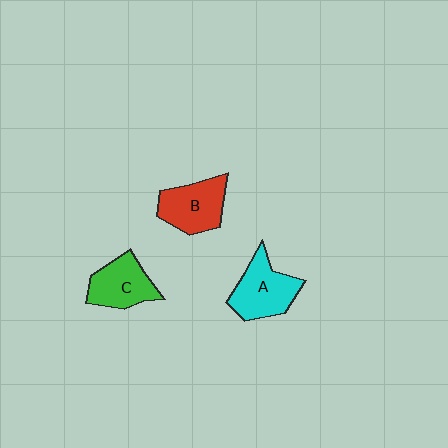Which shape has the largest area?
Shape A (cyan).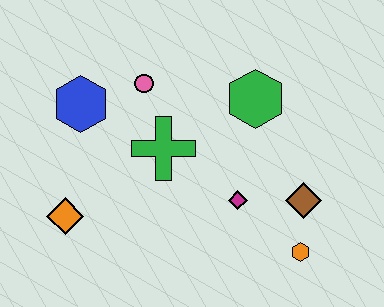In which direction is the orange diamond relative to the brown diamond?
The orange diamond is to the left of the brown diamond.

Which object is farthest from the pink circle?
The orange hexagon is farthest from the pink circle.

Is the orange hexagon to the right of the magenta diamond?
Yes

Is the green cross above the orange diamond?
Yes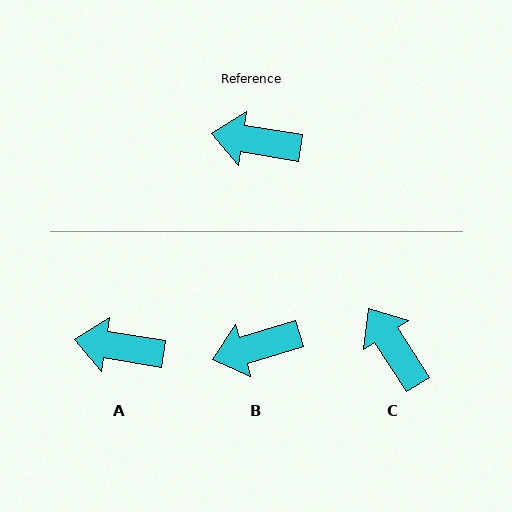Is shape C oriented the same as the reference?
No, it is off by about 48 degrees.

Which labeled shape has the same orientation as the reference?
A.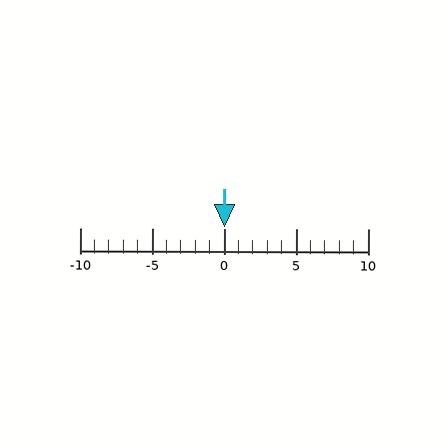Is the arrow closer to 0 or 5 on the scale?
The arrow is closer to 0.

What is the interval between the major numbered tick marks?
The major tick marks are spaced 5 units apart.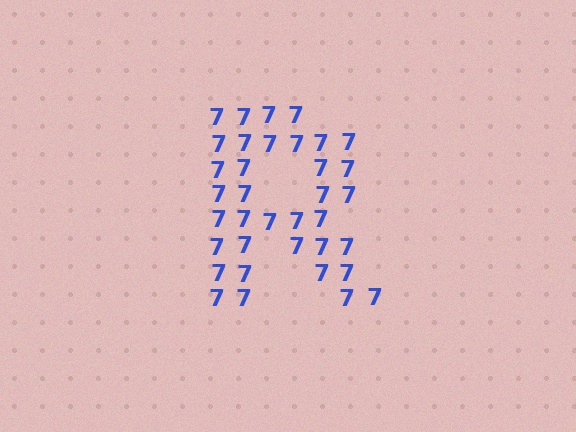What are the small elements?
The small elements are digit 7's.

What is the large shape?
The large shape is the letter R.